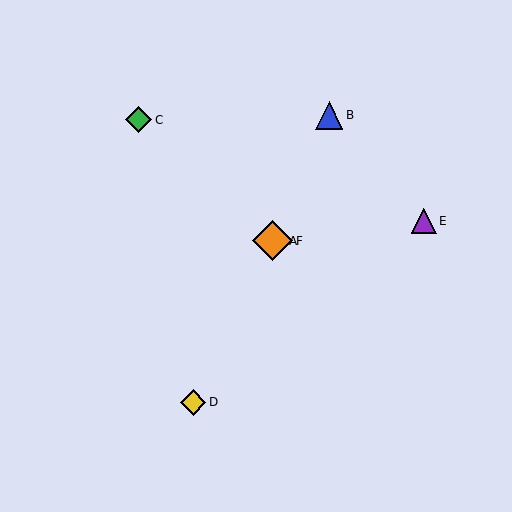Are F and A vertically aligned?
Yes, both are at x≈273.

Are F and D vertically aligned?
No, F is at x≈273 and D is at x≈193.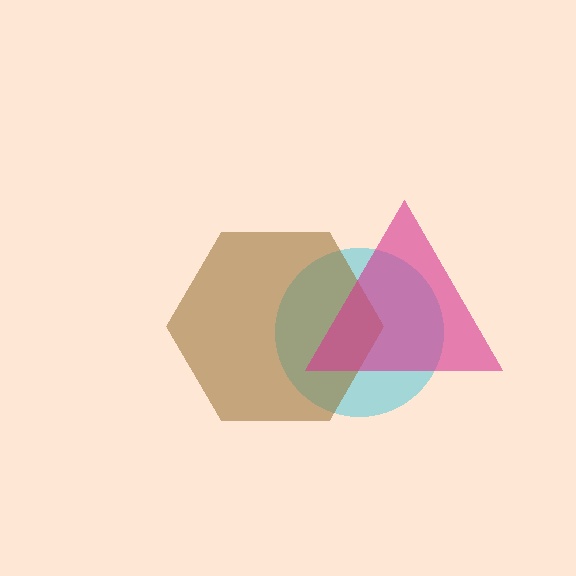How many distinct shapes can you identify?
There are 3 distinct shapes: a cyan circle, a brown hexagon, a magenta triangle.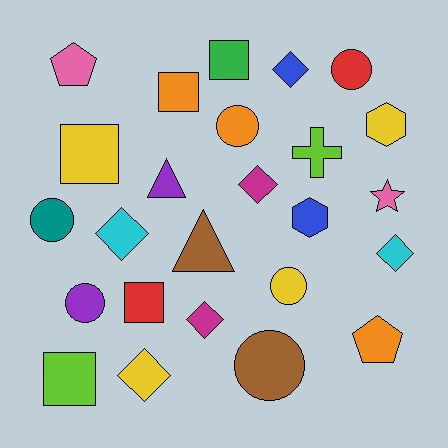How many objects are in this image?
There are 25 objects.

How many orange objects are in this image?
There are 3 orange objects.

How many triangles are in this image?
There are 2 triangles.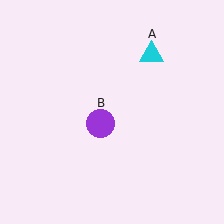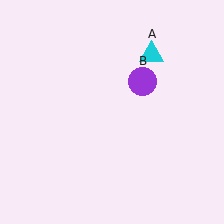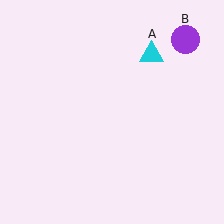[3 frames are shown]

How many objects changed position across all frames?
1 object changed position: purple circle (object B).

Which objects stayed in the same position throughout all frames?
Cyan triangle (object A) remained stationary.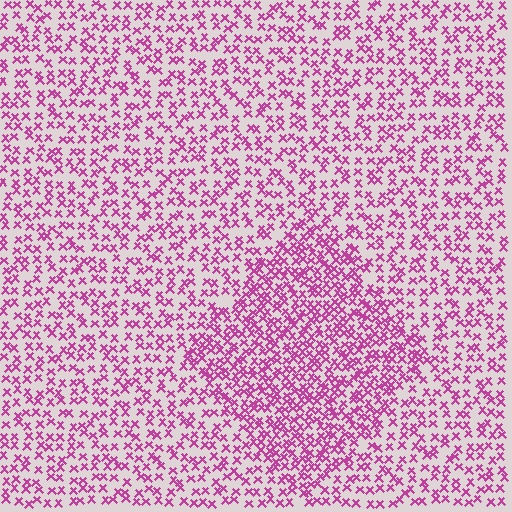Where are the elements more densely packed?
The elements are more densely packed inside the diamond boundary.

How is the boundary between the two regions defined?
The boundary is defined by a change in element density (approximately 1.8x ratio). All elements are the same color, size, and shape.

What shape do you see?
I see a diamond.